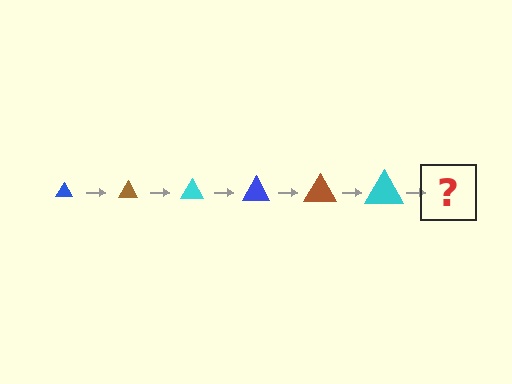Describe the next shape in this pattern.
It should be a blue triangle, larger than the previous one.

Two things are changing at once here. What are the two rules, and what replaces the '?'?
The two rules are that the triangle grows larger each step and the color cycles through blue, brown, and cyan. The '?' should be a blue triangle, larger than the previous one.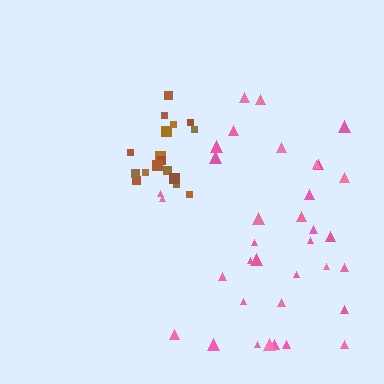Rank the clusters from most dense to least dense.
brown, pink.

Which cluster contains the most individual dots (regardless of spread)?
Pink (35).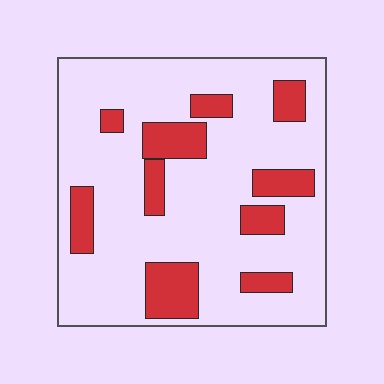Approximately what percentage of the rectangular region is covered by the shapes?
Approximately 20%.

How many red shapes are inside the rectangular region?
10.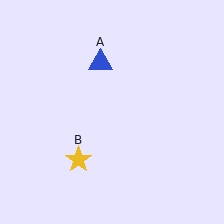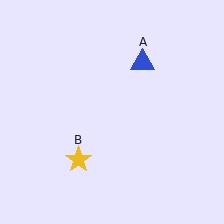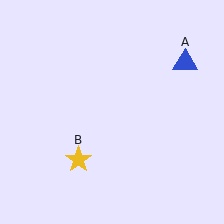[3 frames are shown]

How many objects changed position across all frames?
1 object changed position: blue triangle (object A).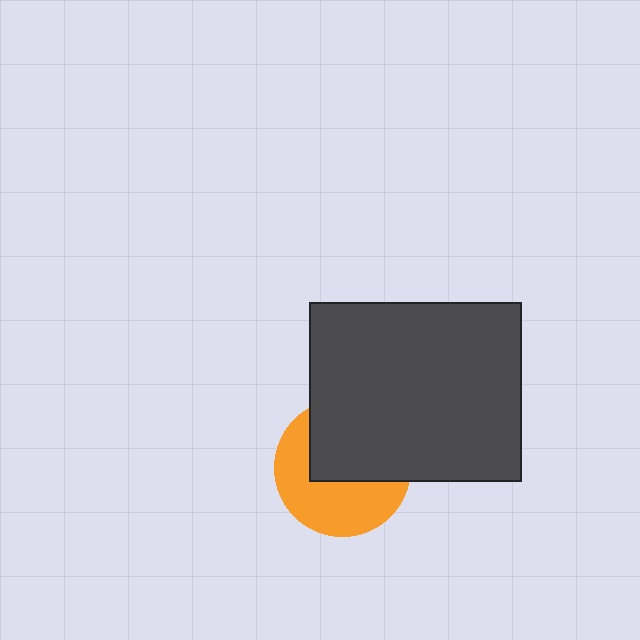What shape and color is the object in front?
The object in front is a dark gray rectangle.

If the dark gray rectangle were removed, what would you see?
You would see the complete orange circle.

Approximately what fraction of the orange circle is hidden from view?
Roughly 49% of the orange circle is hidden behind the dark gray rectangle.